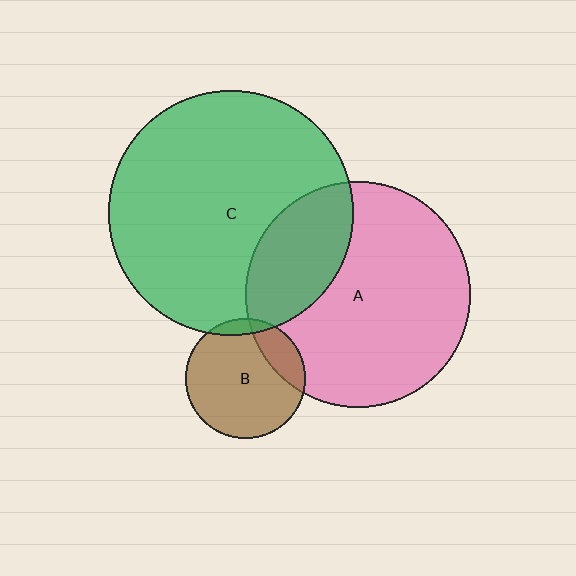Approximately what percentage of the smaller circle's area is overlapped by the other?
Approximately 25%.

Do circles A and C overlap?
Yes.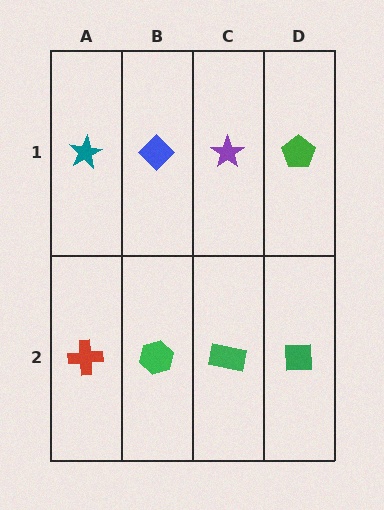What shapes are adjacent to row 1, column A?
A red cross (row 2, column A), a blue diamond (row 1, column B).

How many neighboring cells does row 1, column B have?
3.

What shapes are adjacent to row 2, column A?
A teal star (row 1, column A), a green hexagon (row 2, column B).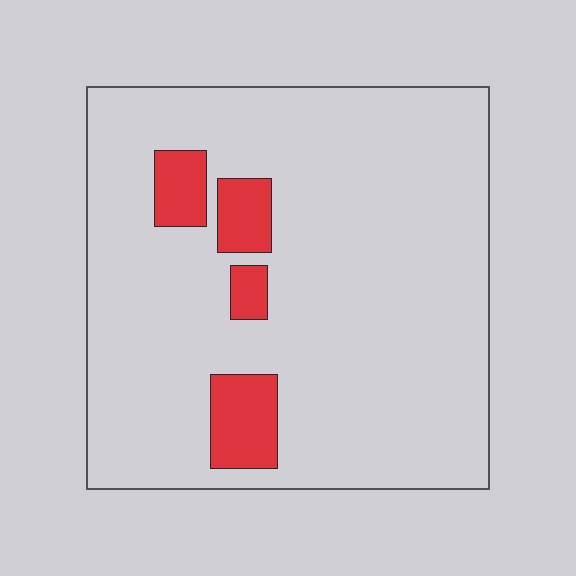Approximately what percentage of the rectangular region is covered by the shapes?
Approximately 10%.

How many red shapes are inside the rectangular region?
4.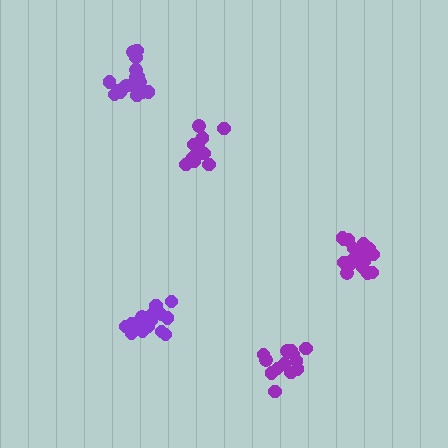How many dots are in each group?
Group 1: 13 dots, Group 2: 17 dots, Group 3: 14 dots, Group 4: 17 dots, Group 5: 18 dots (79 total).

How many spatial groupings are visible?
There are 5 spatial groupings.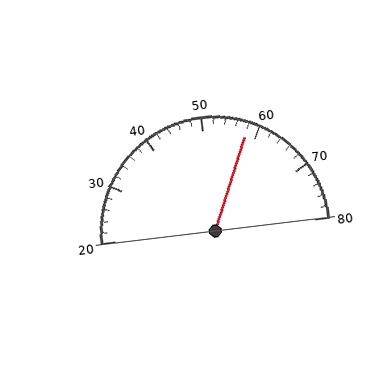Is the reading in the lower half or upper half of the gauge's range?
The reading is in the upper half of the range (20 to 80).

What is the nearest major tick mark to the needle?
The nearest major tick mark is 60.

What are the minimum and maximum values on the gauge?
The gauge ranges from 20 to 80.